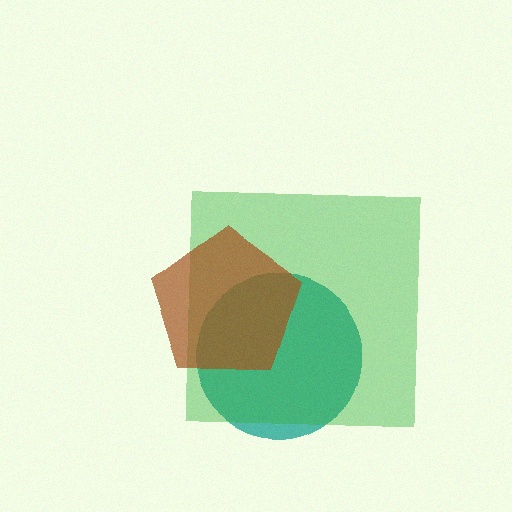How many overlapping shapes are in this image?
There are 3 overlapping shapes in the image.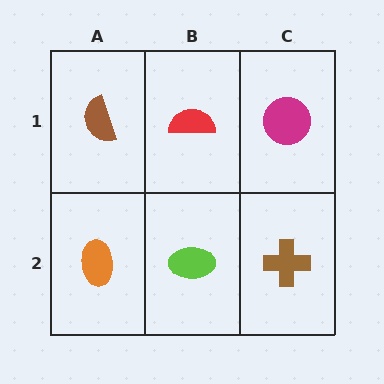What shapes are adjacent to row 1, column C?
A brown cross (row 2, column C), a red semicircle (row 1, column B).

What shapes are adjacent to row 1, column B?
A lime ellipse (row 2, column B), a brown semicircle (row 1, column A), a magenta circle (row 1, column C).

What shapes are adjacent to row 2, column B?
A red semicircle (row 1, column B), an orange ellipse (row 2, column A), a brown cross (row 2, column C).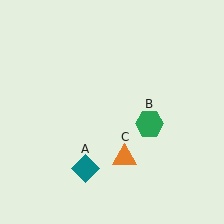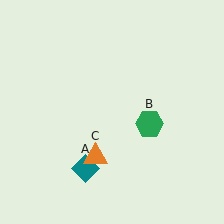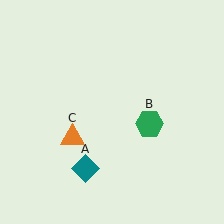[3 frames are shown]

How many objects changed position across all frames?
1 object changed position: orange triangle (object C).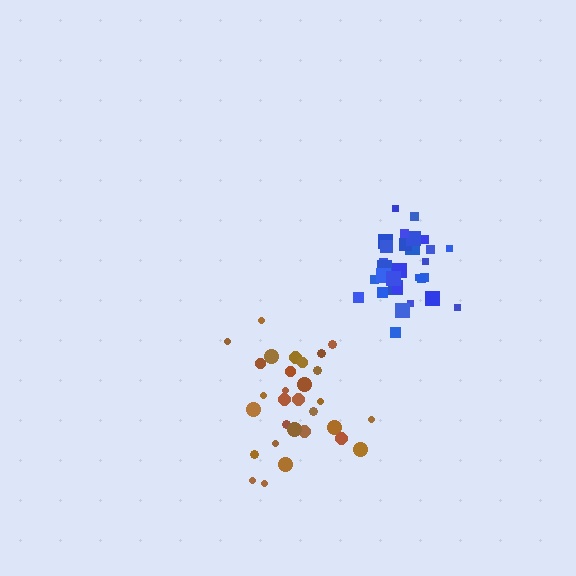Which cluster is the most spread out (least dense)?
Brown.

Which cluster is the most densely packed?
Blue.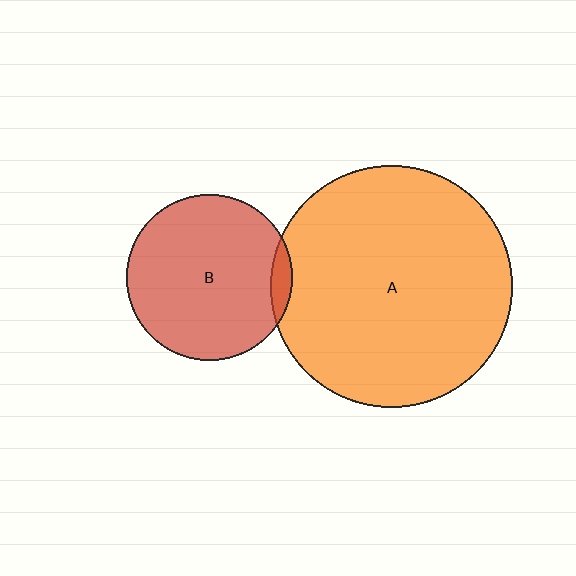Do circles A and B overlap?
Yes.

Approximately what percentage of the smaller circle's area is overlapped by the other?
Approximately 5%.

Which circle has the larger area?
Circle A (orange).